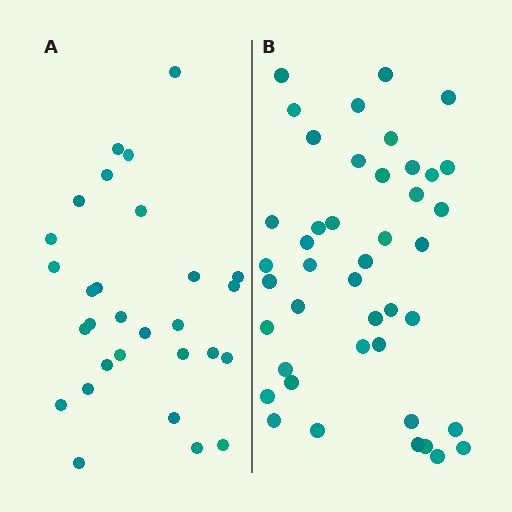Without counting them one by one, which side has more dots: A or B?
Region B (the right region) has more dots.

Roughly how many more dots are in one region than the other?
Region B has approximately 15 more dots than region A.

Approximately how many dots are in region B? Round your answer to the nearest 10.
About 40 dots. (The exact count is 43, which rounds to 40.)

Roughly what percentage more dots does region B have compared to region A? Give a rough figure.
About 50% more.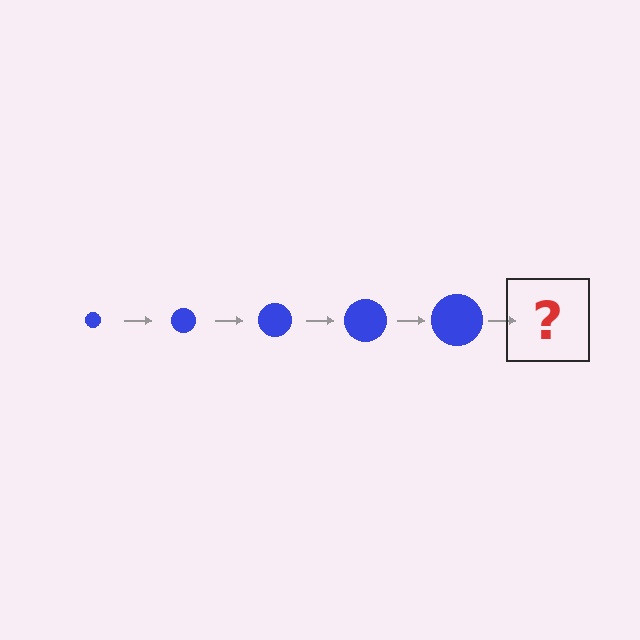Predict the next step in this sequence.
The next step is a blue circle, larger than the previous one.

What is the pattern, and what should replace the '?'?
The pattern is that the circle gets progressively larger each step. The '?' should be a blue circle, larger than the previous one.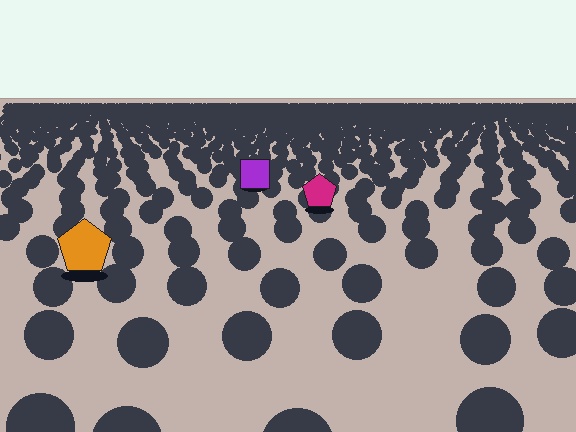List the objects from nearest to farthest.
From nearest to farthest: the orange pentagon, the magenta pentagon, the purple square.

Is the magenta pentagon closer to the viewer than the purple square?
Yes. The magenta pentagon is closer — you can tell from the texture gradient: the ground texture is coarser near it.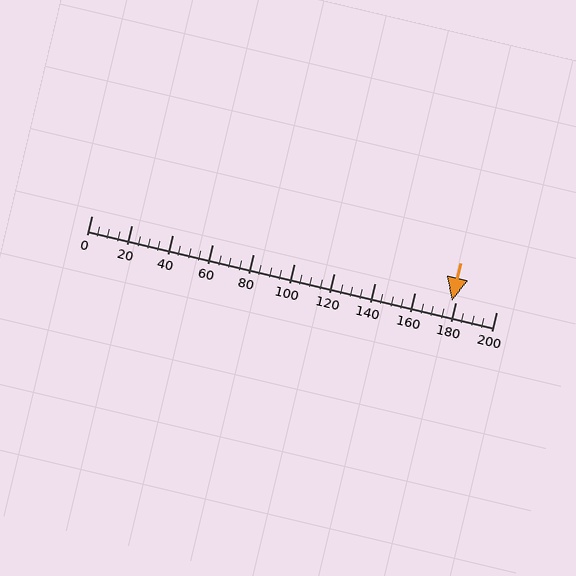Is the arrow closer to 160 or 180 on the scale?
The arrow is closer to 180.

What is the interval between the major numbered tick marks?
The major tick marks are spaced 20 units apart.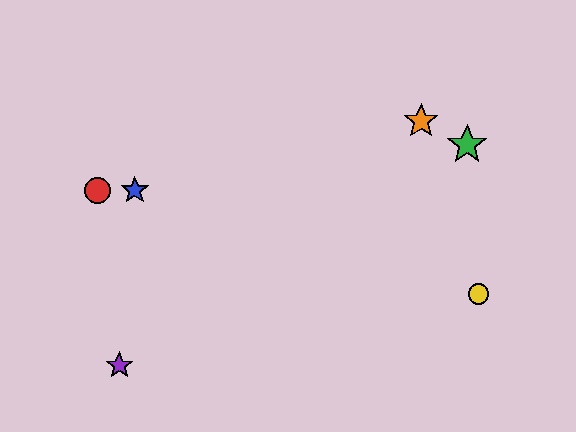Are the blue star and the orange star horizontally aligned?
No, the blue star is at y≈190 and the orange star is at y≈121.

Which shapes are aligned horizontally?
The red circle, the blue star are aligned horizontally.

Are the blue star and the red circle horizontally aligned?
Yes, both are at y≈190.